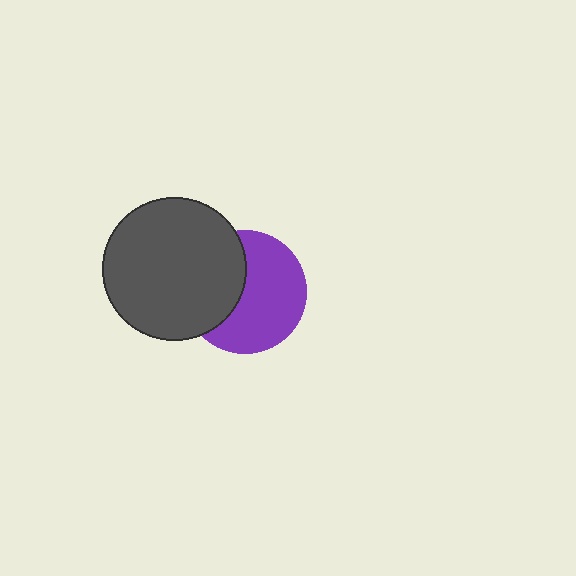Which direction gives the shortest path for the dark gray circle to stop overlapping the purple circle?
Moving left gives the shortest separation.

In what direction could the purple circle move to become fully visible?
The purple circle could move right. That would shift it out from behind the dark gray circle entirely.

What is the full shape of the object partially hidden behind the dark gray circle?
The partially hidden object is a purple circle.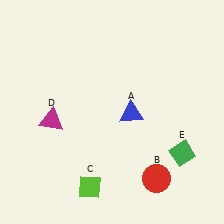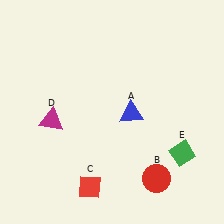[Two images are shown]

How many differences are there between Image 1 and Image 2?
There is 1 difference between the two images.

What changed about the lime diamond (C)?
In Image 1, C is lime. In Image 2, it changed to red.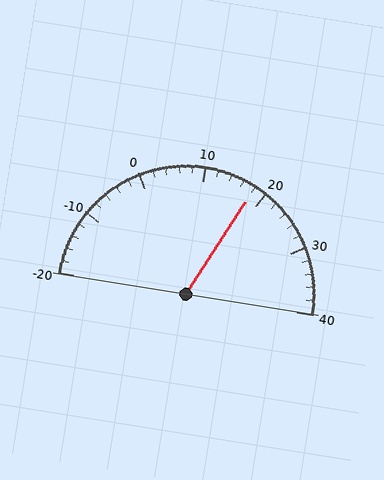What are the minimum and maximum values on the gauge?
The gauge ranges from -20 to 40.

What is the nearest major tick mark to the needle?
The nearest major tick mark is 20.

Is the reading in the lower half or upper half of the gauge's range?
The reading is in the upper half of the range (-20 to 40).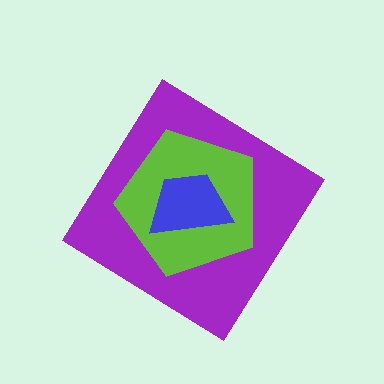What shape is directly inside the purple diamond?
The lime pentagon.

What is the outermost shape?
The purple diamond.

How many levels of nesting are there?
3.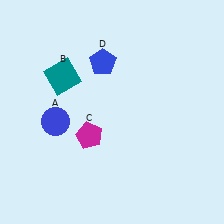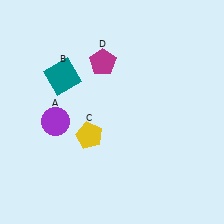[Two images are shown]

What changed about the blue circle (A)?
In Image 1, A is blue. In Image 2, it changed to purple.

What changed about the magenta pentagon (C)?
In Image 1, C is magenta. In Image 2, it changed to yellow.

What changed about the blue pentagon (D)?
In Image 1, D is blue. In Image 2, it changed to magenta.